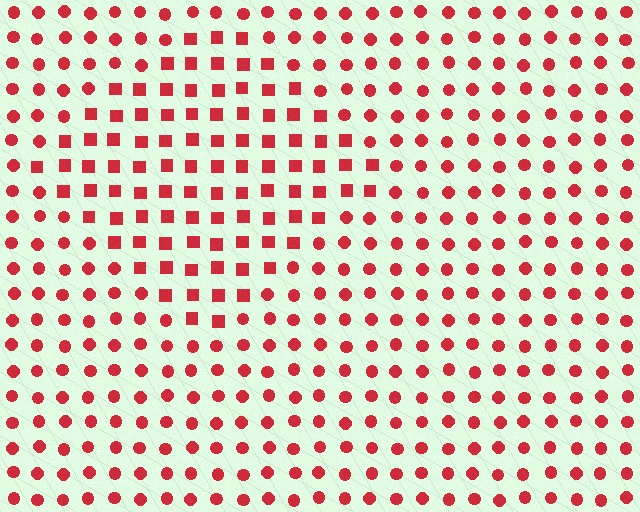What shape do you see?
I see a diamond.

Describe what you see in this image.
The image is filled with small red elements arranged in a uniform grid. A diamond-shaped region contains squares, while the surrounding area contains circles. The boundary is defined purely by the change in element shape.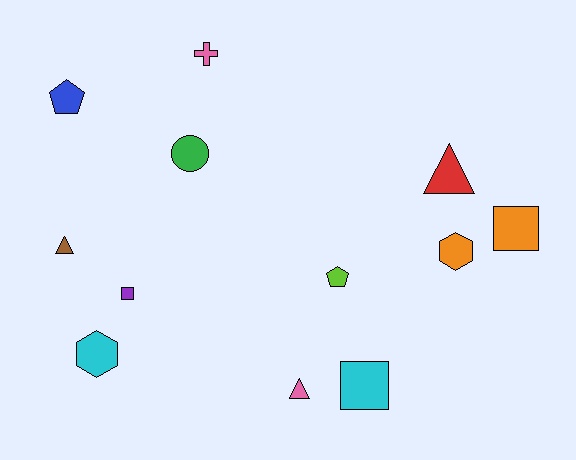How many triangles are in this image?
There are 3 triangles.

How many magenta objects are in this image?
There are no magenta objects.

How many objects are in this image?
There are 12 objects.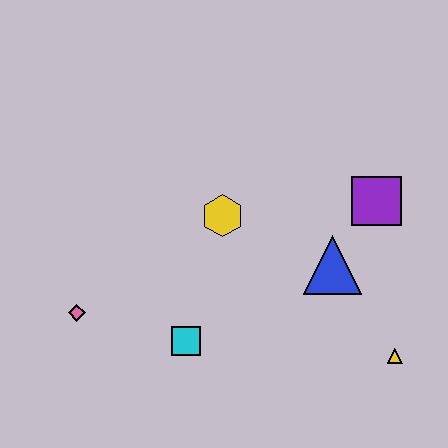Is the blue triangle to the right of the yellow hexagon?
Yes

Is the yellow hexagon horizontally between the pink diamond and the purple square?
Yes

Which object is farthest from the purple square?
The pink diamond is farthest from the purple square.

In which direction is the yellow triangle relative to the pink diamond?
The yellow triangle is to the right of the pink diamond.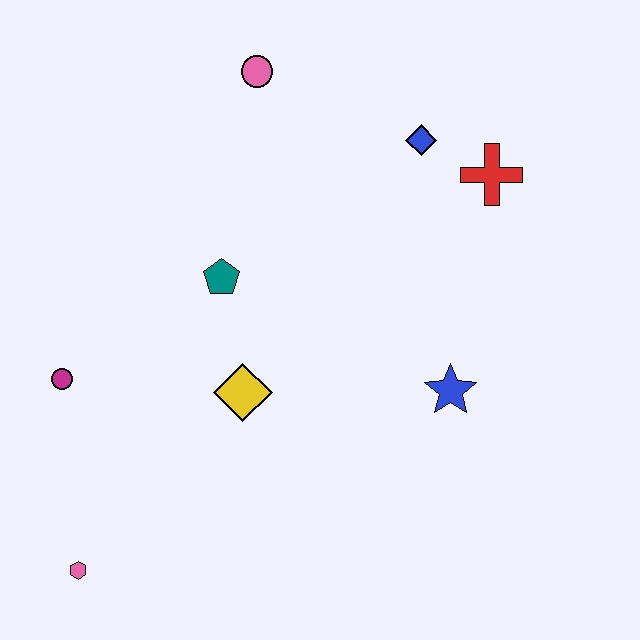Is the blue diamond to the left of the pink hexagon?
No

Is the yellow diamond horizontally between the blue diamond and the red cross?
No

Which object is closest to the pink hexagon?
The magenta circle is closest to the pink hexagon.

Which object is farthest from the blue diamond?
The pink hexagon is farthest from the blue diamond.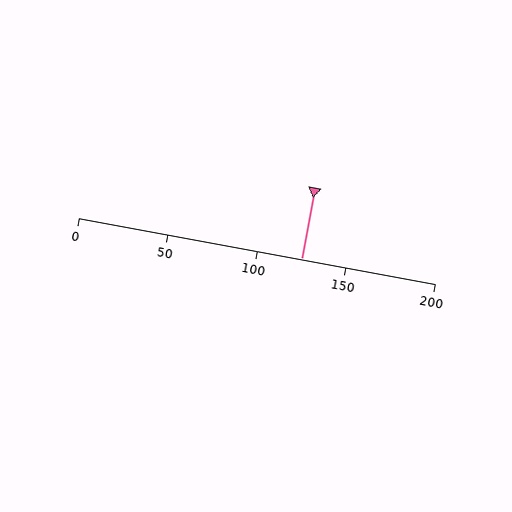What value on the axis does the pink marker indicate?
The marker indicates approximately 125.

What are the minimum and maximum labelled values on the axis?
The axis runs from 0 to 200.